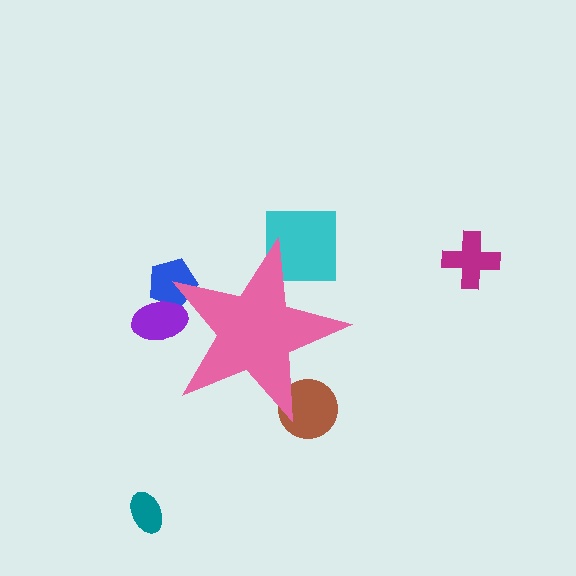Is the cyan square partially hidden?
Yes, the cyan square is partially hidden behind the pink star.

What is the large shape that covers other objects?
A pink star.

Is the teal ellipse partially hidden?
No, the teal ellipse is fully visible.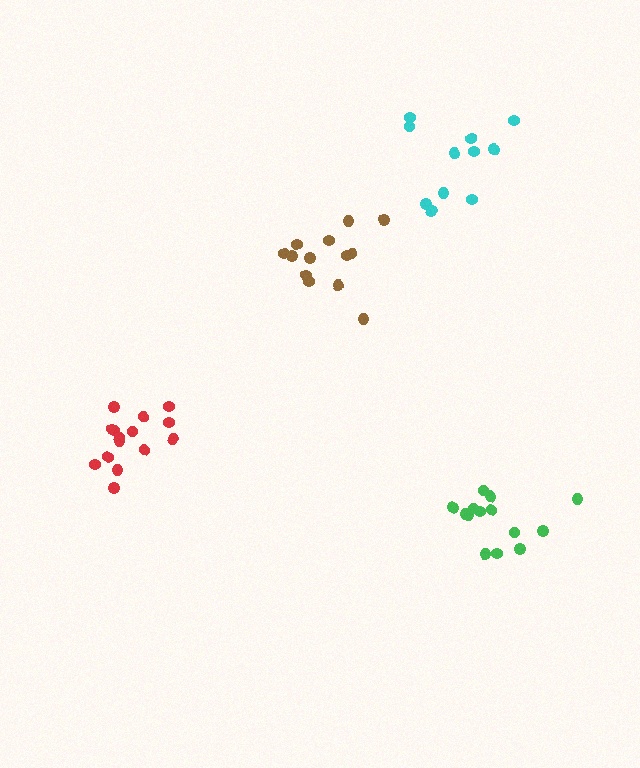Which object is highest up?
The cyan cluster is topmost.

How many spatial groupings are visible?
There are 4 spatial groupings.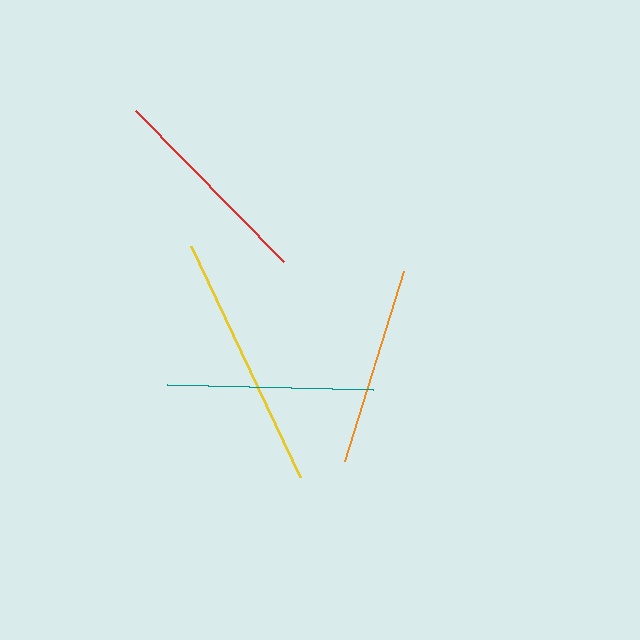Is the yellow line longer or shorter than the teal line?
The yellow line is longer than the teal line.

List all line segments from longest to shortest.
From longest to shortest: yellow, red, teal, orange.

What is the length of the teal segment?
The teal segment is approximately 206 pixels long.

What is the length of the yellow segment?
The yellow segment is approximately 255 pixels long.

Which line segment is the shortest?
The orange line is the shortest at approximately 199 pixels.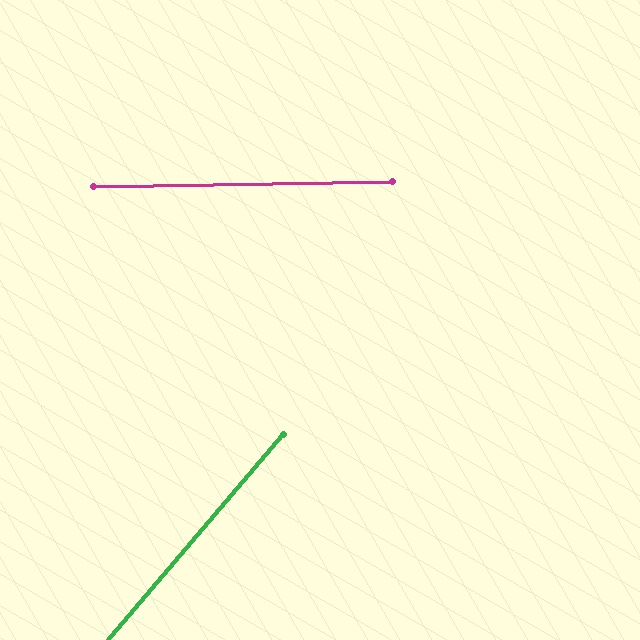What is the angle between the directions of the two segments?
Approximately 49 degrees.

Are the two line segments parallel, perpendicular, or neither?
Neither parallel nor perpendicular — they differ by about 49°.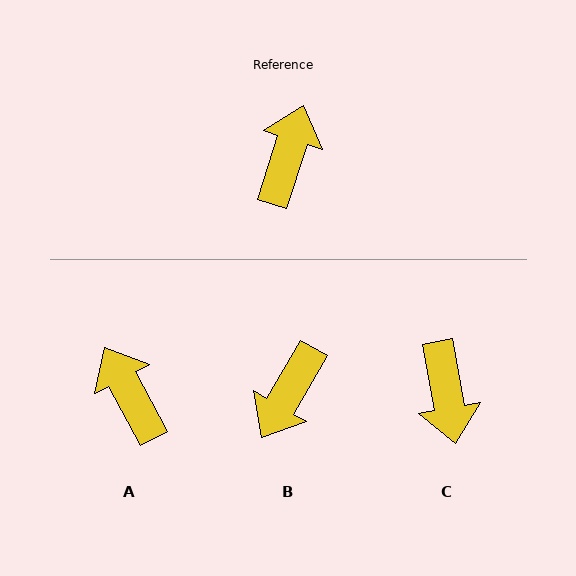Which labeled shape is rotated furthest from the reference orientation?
B, about 167 degrees away.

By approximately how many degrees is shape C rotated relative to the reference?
Approximately 152 degrees clockwise.